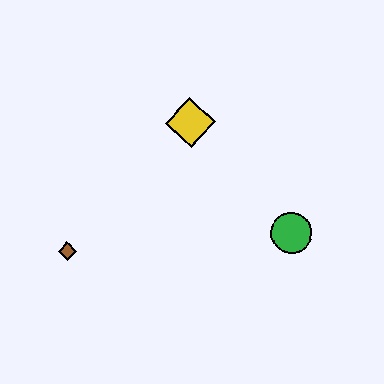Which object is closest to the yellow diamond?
The green circle is closest to the yellow diamond.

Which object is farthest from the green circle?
The brown diamond is farthest from the green circle.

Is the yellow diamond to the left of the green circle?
Yes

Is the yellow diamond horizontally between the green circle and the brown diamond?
Yes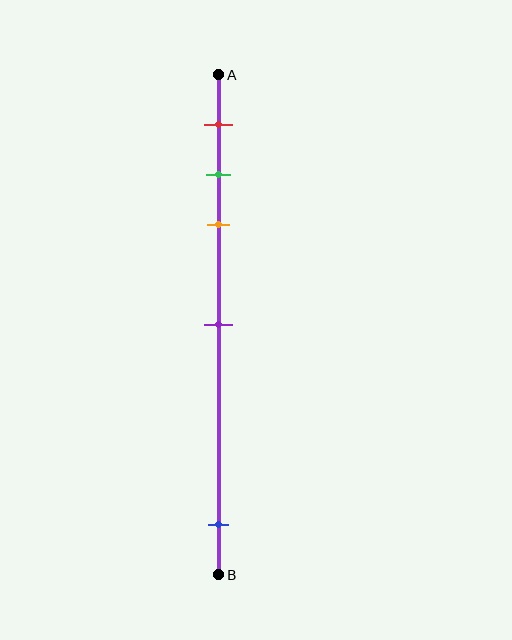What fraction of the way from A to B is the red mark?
The red mark is approximately 10% (0.1) of the way from A to B.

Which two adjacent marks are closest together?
The green and orange marks are the closest adjacent pair.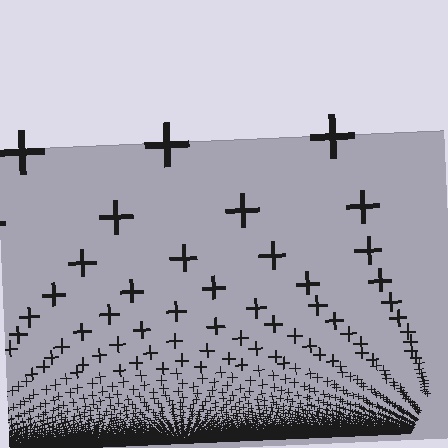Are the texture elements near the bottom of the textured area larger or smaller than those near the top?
Smaller. The gradient is inverted — elements near the bottom are smaller and denser.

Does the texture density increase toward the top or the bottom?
Density increases toward the bottom.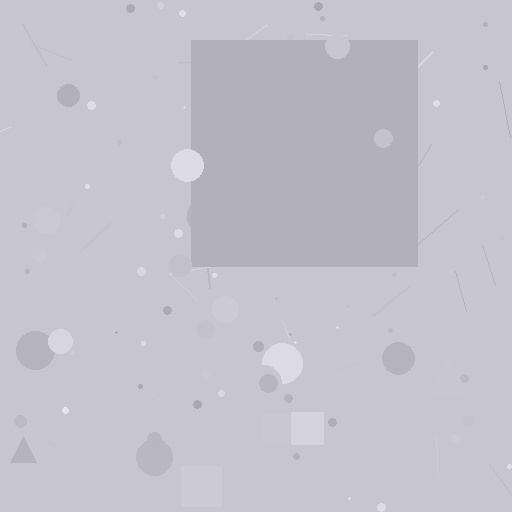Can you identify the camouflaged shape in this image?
The camouflaged shape is a square.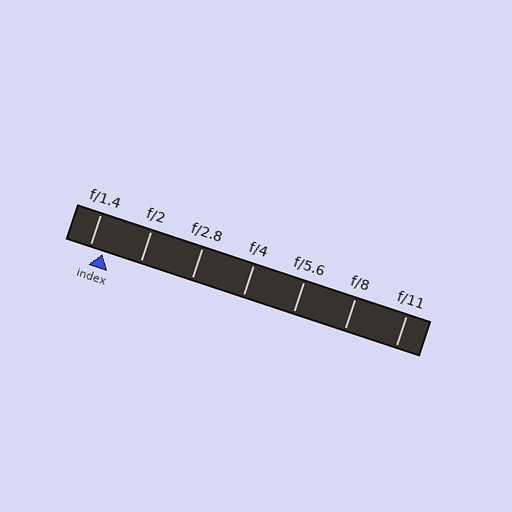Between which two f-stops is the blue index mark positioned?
The index mark is between f/1.4 and f/2.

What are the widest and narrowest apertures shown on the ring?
The widest aperture shown is f/1.4 and the narrowest is f/11.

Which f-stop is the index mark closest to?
The index mark is closest to f/1.4.